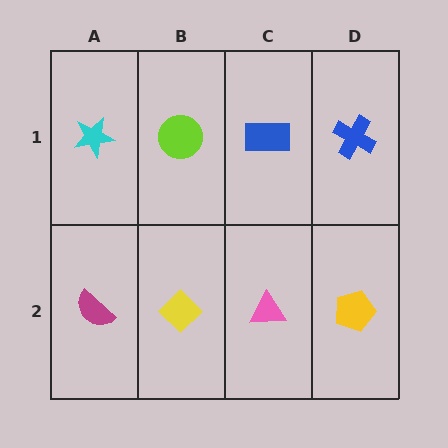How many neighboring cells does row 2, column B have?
3.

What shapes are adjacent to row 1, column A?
A magenta semicircle (row 2, column A), a lime circle (row 1, column B).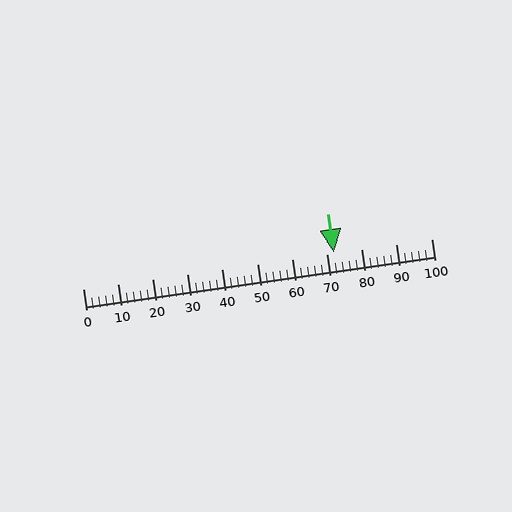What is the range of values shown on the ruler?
The ruler shows values from 0 to 100.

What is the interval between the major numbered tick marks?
The major tick marks are spaced 10 units apart.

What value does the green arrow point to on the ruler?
The green arrow points to approximately 72.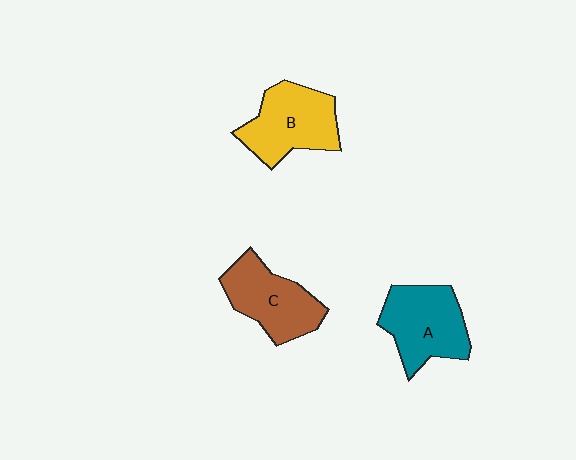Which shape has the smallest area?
Shape C (brown).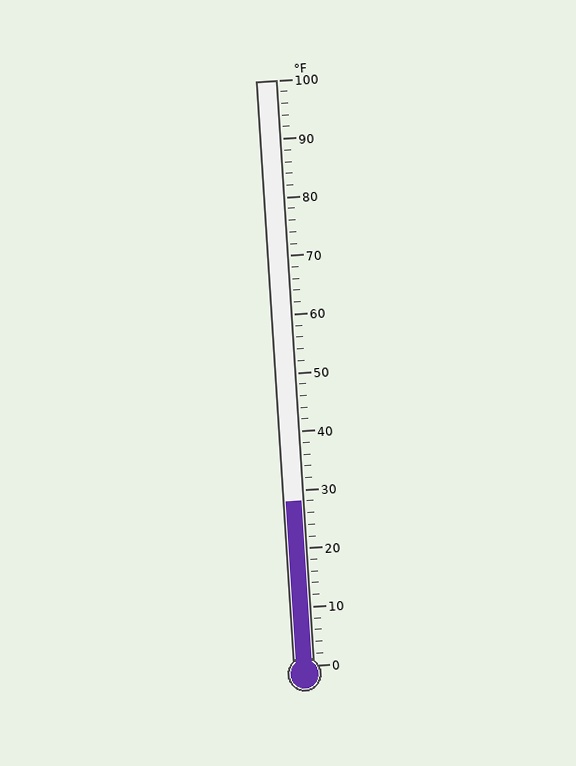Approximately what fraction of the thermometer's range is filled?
The thermometer is filled to approximately 30% of its range.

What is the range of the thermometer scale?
The thermometer scale ranges from 0°F to 100°F.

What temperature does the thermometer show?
The thermometer shows approximately 28°F.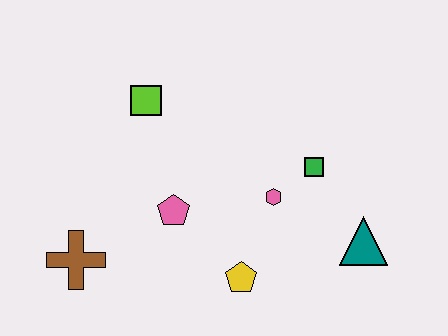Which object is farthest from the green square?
The brown cross is farthest from the green square.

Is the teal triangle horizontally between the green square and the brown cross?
No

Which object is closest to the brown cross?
The pink pentagon is closest to the brown cross.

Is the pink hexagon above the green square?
No